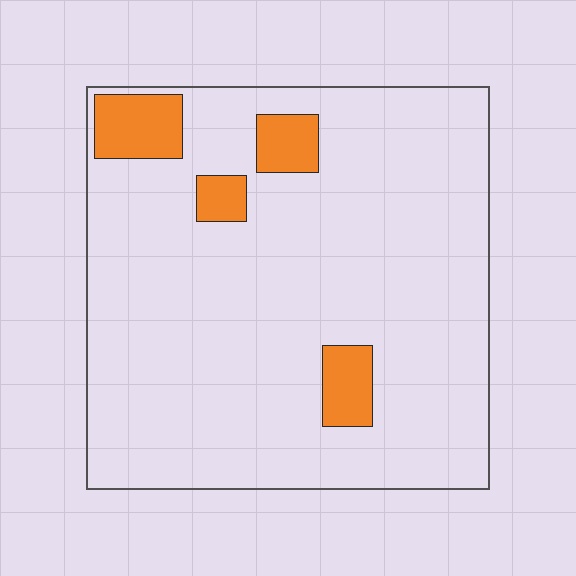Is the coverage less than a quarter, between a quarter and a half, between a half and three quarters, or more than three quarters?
Less than a quarter.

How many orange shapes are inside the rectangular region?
4.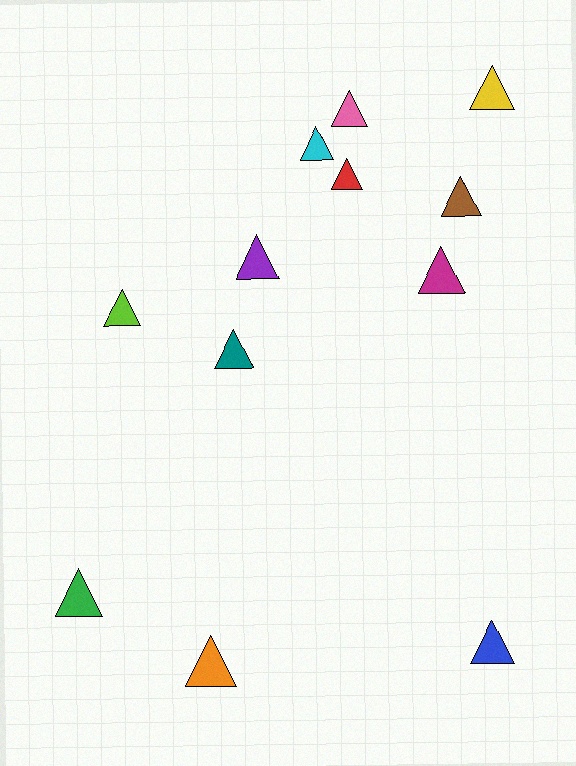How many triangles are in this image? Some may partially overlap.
There are 12 triangles.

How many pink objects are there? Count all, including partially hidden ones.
There is 1 pink object.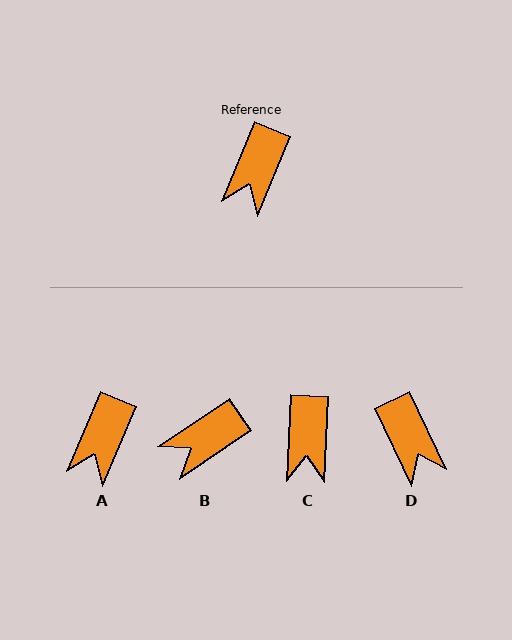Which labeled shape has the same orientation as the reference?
A.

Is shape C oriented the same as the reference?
No, it is off by about 20 degrees.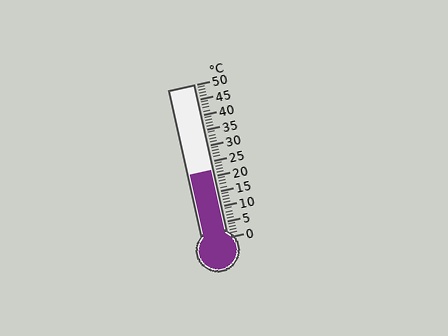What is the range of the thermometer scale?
The thermometer scale ranges from 0°C to 50°C.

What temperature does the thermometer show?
The thermometer shows approximately 22°C.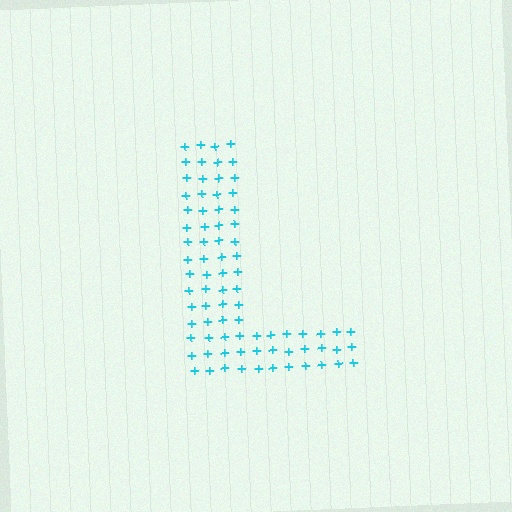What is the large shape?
The large shape is the letter L.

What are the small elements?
The small elements are plus signs.